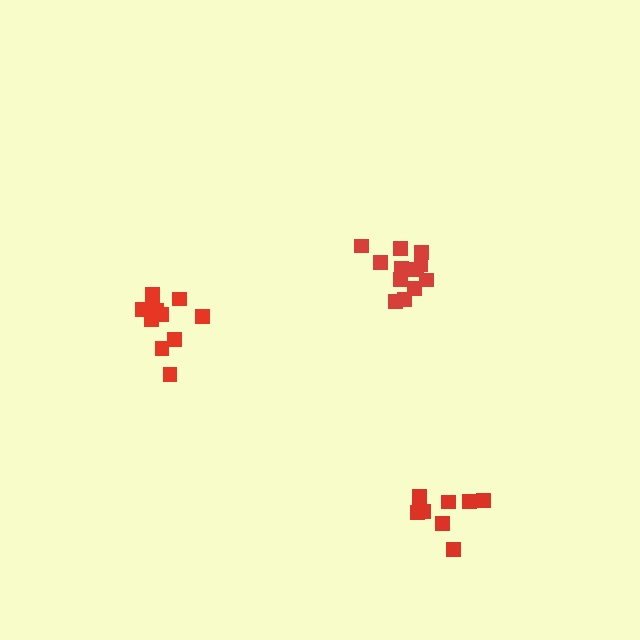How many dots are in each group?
Group 1: 9 dots, Group 2: 12 dots, Group 3: 13 dots (34 total).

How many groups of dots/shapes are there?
There are 3 groups.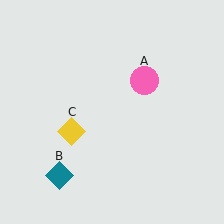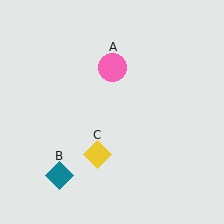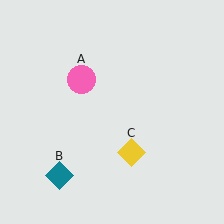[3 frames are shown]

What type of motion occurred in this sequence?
The pink circle (object A), yellow diamond (object C) rotated counterclockwise around the center of the scene.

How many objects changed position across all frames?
2 objects changed position: pink circle (object A), yellow diamond (object C).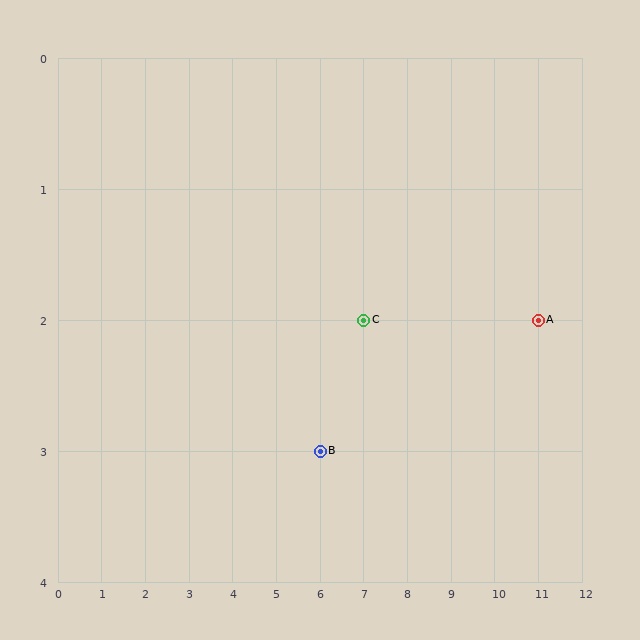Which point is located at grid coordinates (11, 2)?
Point A is at (11, 2).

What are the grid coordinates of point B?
Point B is at grid coordinates (6, 3).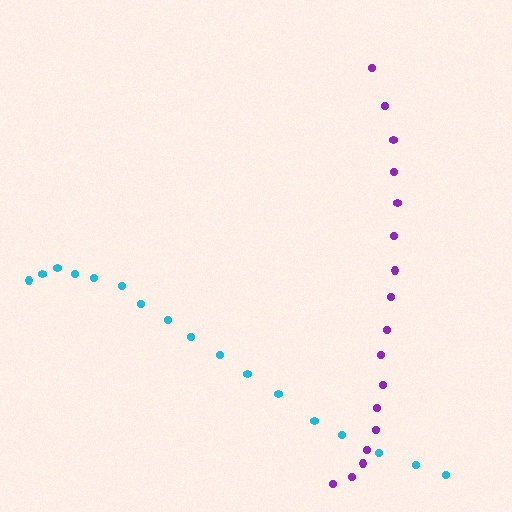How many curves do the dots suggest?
There are 2 distinct paths.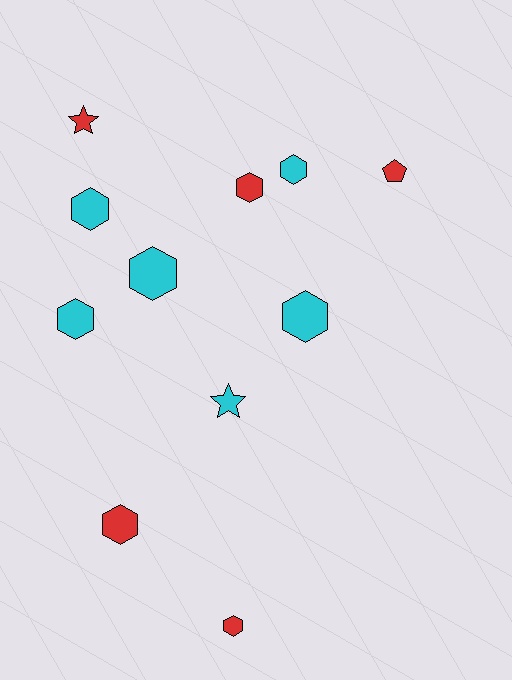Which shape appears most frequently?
Hexagon, with 8 objects.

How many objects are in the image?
There are 11 objects.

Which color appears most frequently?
Cyan, with 6 objects.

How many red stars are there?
There is 1 red star.